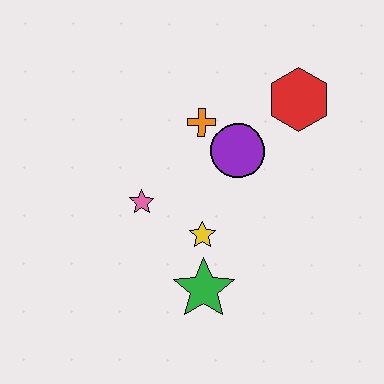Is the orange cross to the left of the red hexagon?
Yes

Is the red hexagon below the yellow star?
No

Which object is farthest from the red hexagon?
The green star is farthest from the red hexagon.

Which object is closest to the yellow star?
The green star is closest to the yellow star.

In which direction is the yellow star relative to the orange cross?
The yellow star is below the orange cross.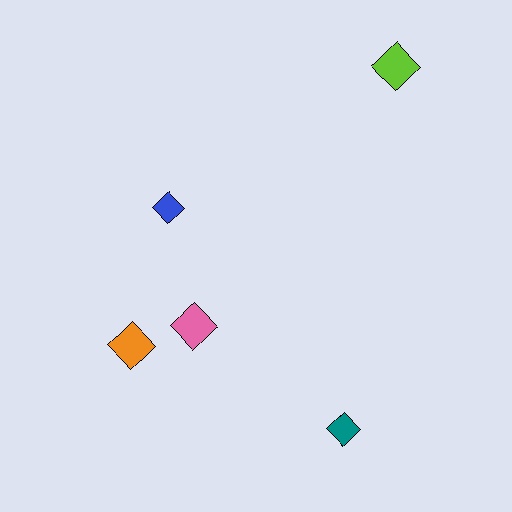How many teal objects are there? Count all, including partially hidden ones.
There is 1 teal object.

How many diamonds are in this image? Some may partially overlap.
There are 5 diamonds.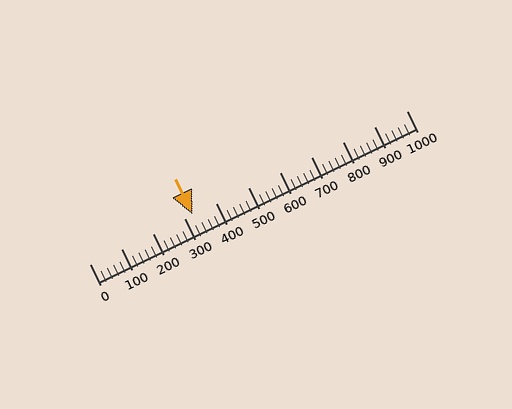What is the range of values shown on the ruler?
The ruler shows values from 0 to 1000.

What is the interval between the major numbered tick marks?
The major tick marks are spaced 100 units apart.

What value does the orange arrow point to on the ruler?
The orange arrow points to approximately 326.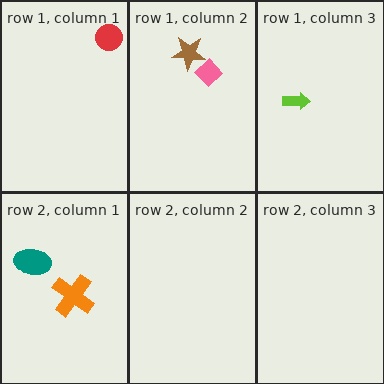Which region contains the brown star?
The row 1, column 2 region.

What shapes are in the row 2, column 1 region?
The orange cross, the teal ellipse.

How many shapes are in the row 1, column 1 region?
1.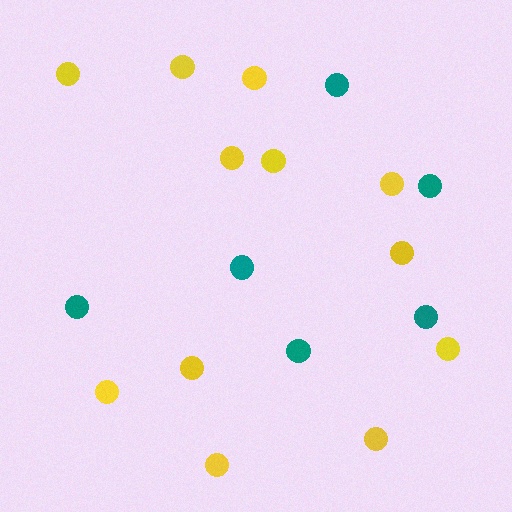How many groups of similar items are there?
There are 2 groups: one group of yellow circles (12) and one group of teal circles (6).